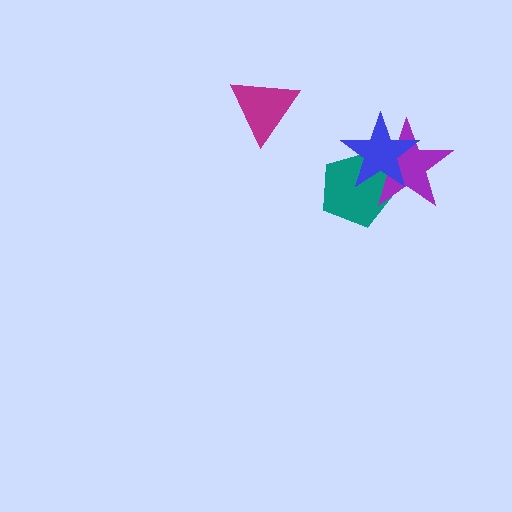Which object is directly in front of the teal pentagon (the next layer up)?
The purple star is directly in front of the teal pentagon.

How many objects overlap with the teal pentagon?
2 objects overlap with the teal pentagon.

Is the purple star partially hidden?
Yes, it is partially covered by another shape.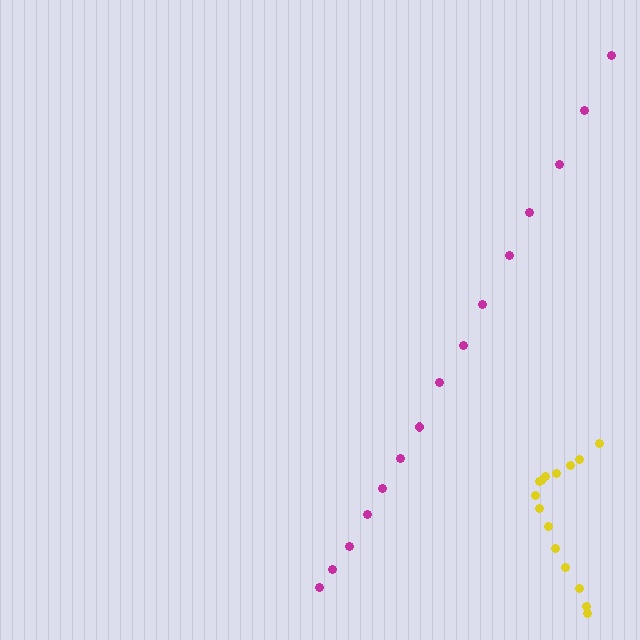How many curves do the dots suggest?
There are 2 distinct paths.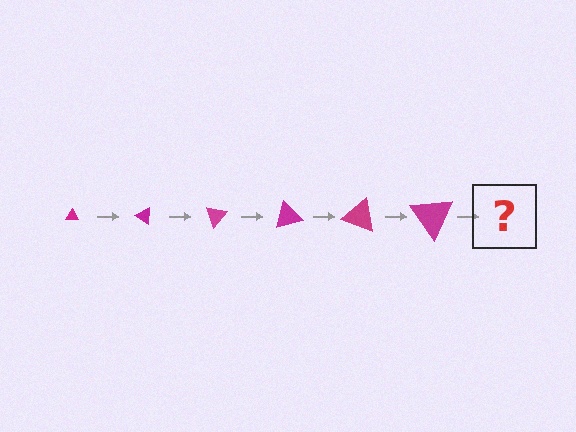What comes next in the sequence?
The next element should be a triangle, larger than the previous one and rotated 210 degrees from the start.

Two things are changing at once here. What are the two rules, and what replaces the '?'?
The two rules are that the triangle grows larger each step and it rotates 35 degrees each step. The '?' should be a triangle, larger than the previous one and rotated 210 degrees from the start.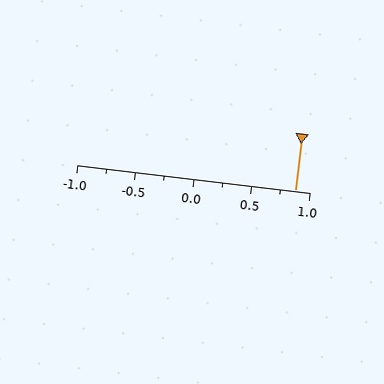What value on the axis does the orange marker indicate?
The marker indicates approximately 0.88.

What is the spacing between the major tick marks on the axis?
The major ticks are spaced 0.5 apart.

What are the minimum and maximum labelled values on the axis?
The axis runs from -1.0 to 1.0.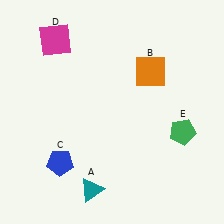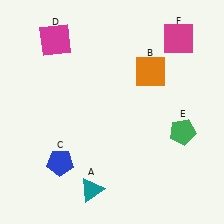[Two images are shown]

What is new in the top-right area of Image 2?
A magenta square (F) was added in the top-right area of Image 2.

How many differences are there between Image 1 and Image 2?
There is 1 difference between the two images.